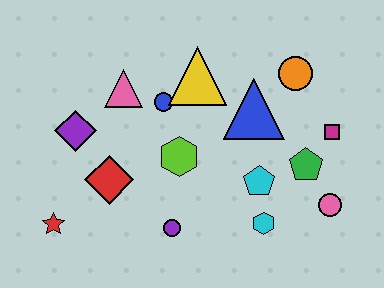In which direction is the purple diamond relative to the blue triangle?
The purple diamond is to the left of the blue triangle.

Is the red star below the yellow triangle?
Yes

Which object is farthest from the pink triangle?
The pink circle is farthest from the pink triangle.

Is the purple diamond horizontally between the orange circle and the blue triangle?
No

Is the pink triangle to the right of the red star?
Yes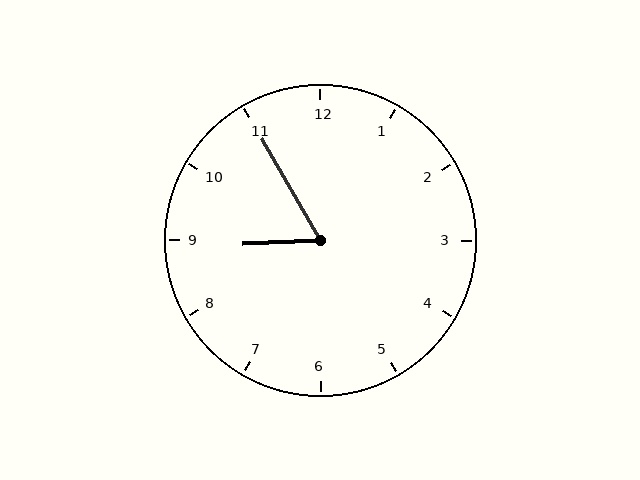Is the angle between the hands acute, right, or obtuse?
It is acute.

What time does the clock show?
8:55.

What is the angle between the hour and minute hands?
Approximately 62 degrees.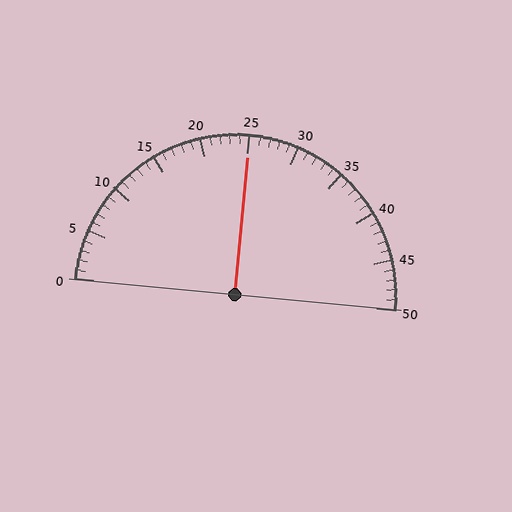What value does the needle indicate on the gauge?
The needle indicates approximately 25.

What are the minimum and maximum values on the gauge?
The gauge ranges from 0 to 50.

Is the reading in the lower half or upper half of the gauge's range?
The reading is in the upper half of the range (0 to 50).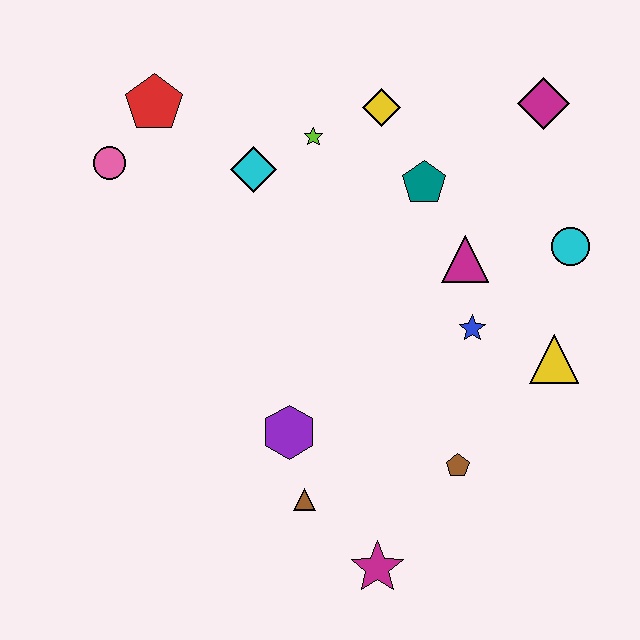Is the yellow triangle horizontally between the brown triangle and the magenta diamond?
No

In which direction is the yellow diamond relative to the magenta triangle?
The yellow diamond is above the magenta triangle.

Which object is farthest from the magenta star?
The red pentagon is farthest from the magenta star.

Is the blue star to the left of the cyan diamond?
No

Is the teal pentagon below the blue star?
No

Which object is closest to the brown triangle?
The purple hexagon is closest to the brown triangle.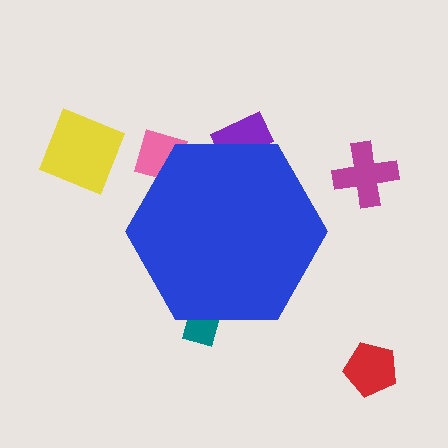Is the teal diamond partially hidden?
Yes, the teal diamond is partially hidden behind the blue hexagon.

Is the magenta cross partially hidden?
No, the magenta cross is fully visible.